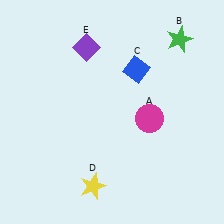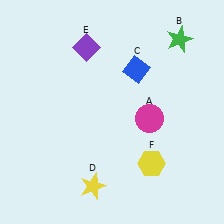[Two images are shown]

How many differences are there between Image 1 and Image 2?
There is 1 difference between the two images.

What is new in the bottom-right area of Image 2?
A yellow hexagon (F) was added in the bottom-right area of Image 2.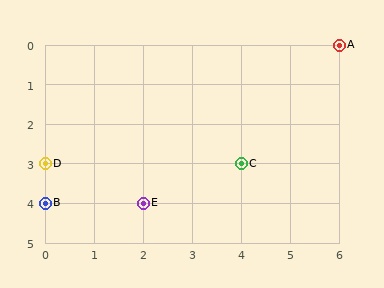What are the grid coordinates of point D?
Point D is at grid coordinates (0, 3).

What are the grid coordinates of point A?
Point A is at grid coordinates (6, 0).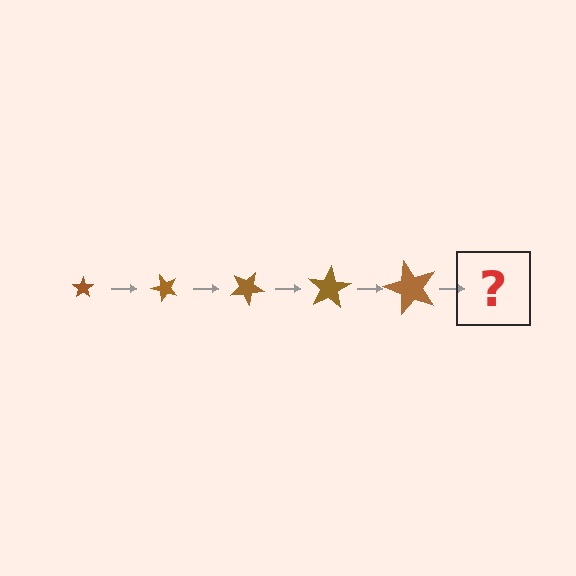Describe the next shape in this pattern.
It should be a star, larger than the previous one and rotated 250 degrees from the start.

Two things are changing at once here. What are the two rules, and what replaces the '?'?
The two rules are that the star grows larger each step and it rotates 50 degrees each step. The '?' should be a star, larger than the previous one and rotated 250 degrees from the start.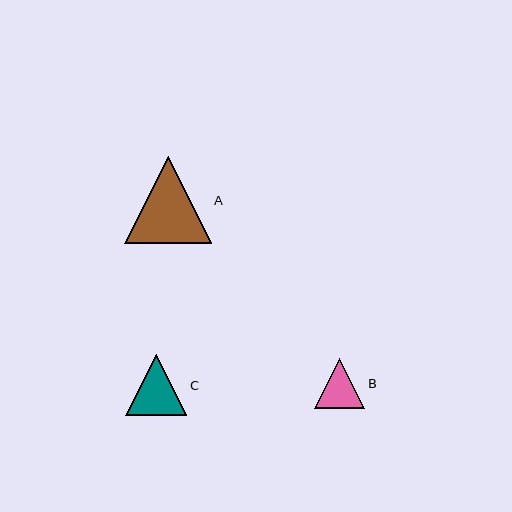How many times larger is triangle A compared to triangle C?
Triangle A is approximately 1.4 times the size of triangle C.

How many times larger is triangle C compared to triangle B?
Triangle C is approximately 1.2 times the size of triangle B.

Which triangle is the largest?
Triangle A is the largest with a size of approximately 87 pixels.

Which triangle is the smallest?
Triangle B is the smallest with a size of approximately 50 pixels.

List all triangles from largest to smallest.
From largest to smallest: A, C, B.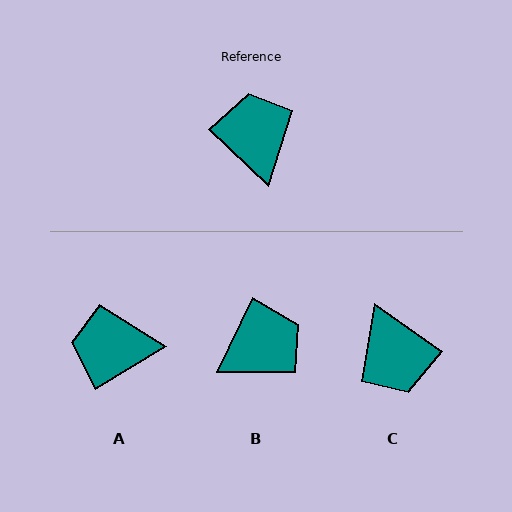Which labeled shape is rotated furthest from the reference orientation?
C, about 172 degrees away.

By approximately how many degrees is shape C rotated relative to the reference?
Approximately 172 degrees clockwise.